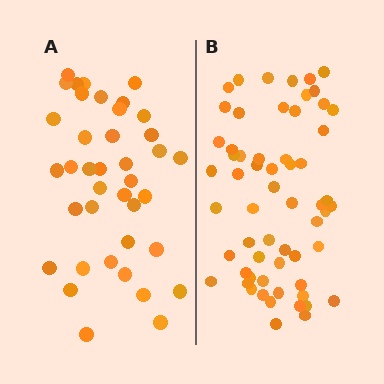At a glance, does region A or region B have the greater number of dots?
Region B (the right region) has more dots.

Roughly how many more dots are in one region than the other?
Region B has approximately 20 more dots than region A.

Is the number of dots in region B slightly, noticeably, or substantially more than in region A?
Region B has substantially more. The ratio is roughly 1.5 to 1.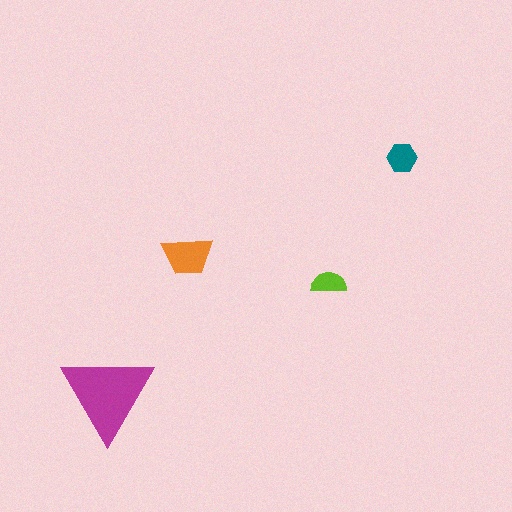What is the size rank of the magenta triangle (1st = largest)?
1st.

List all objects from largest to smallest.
The magenta triangle, the orange trapezoid, the teal hexagon, the lime semicircle.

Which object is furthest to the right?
The teal hexagon is rightmost.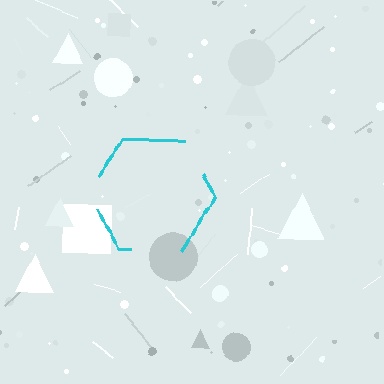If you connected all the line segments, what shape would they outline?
They would outline a hexagon.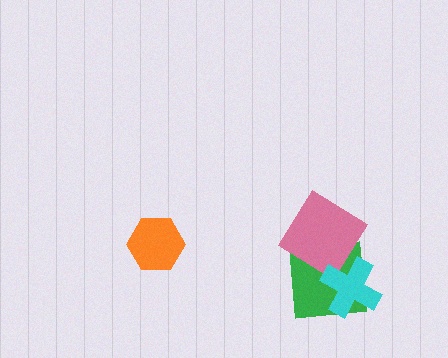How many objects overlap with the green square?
2 objects overlap with the green square.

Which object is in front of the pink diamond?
The cyan cross is in front of the pink diamond.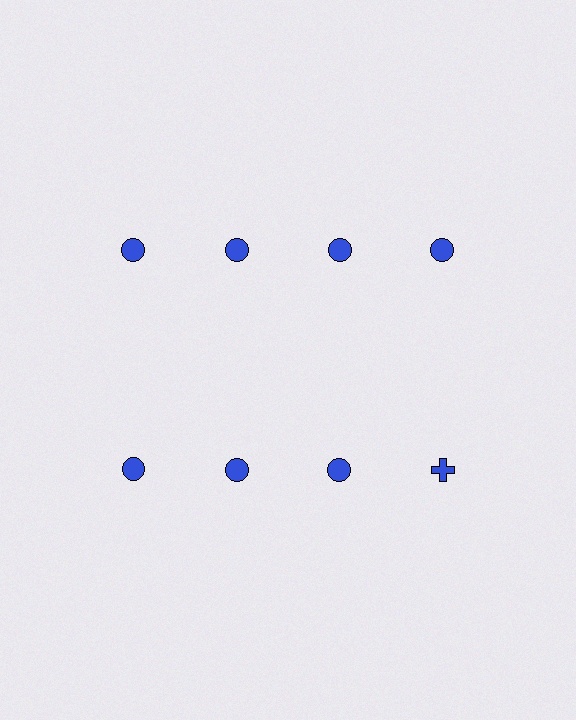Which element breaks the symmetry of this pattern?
The blue cross in the second row, second from right column breaks the symmetry. All other shapes are blue circles.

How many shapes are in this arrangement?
There are 8 shapes arranged in a grid pattern.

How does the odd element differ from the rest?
It has a different shape: cross instead of circle.